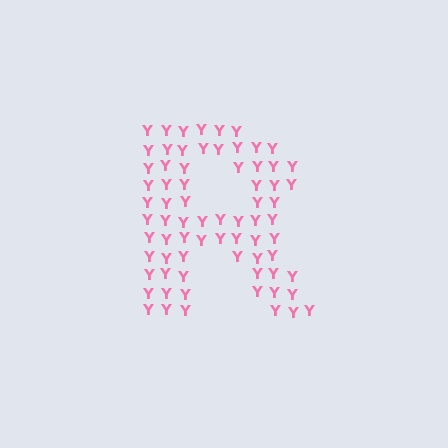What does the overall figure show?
The overall figure shows the letter R.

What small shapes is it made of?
It is made of small letter Y's.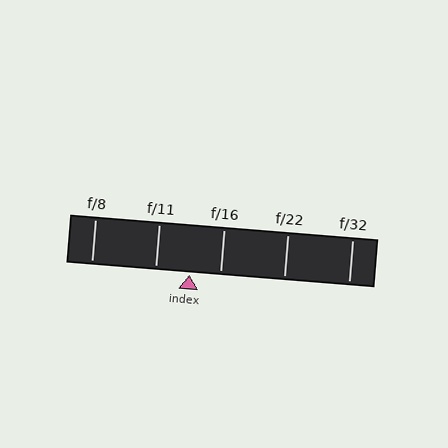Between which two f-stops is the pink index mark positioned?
The index mark is between f/11 and f/16.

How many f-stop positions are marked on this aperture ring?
There are 5 f-stop positions marked.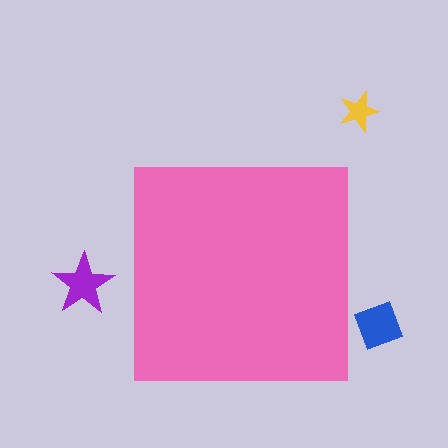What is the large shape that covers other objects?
A pink square.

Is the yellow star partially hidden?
No, the yellow star is fully visible.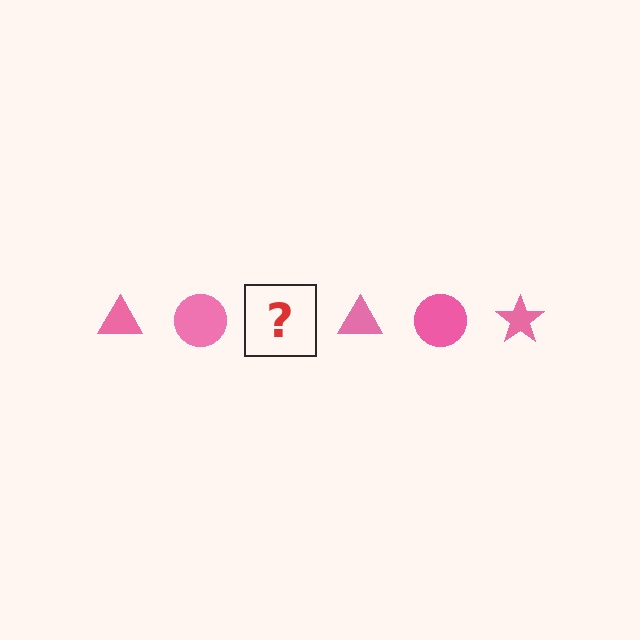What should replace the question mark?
The question mark should be replaced with a pink star.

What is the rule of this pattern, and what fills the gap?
The rule is that the pattern cycles through triangle, circle, star shapes in pink. The gap should be filled with a pink star.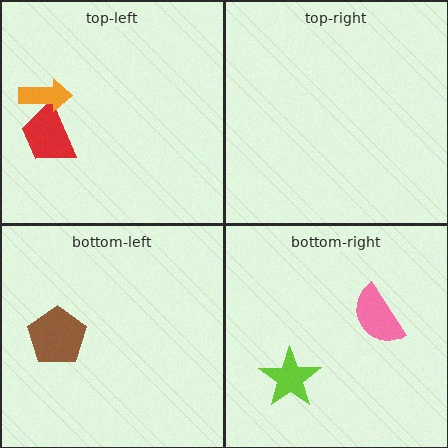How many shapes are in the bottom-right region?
2.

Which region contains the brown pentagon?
The bottom-left region.